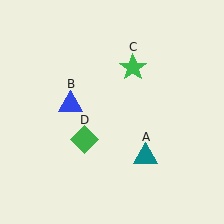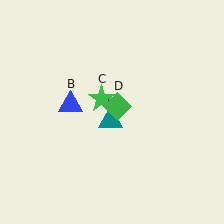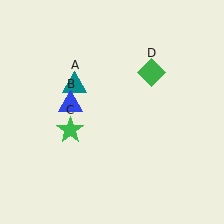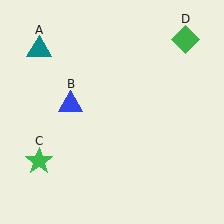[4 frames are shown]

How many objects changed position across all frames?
3 objects changed position: teal triangle (object A), green star (object C), green diamond (object D).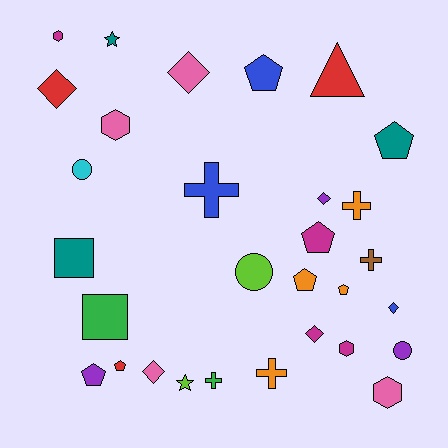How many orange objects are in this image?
There are 4 orange objects.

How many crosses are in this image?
There are 5 crosses.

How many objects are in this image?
There are 30 objects.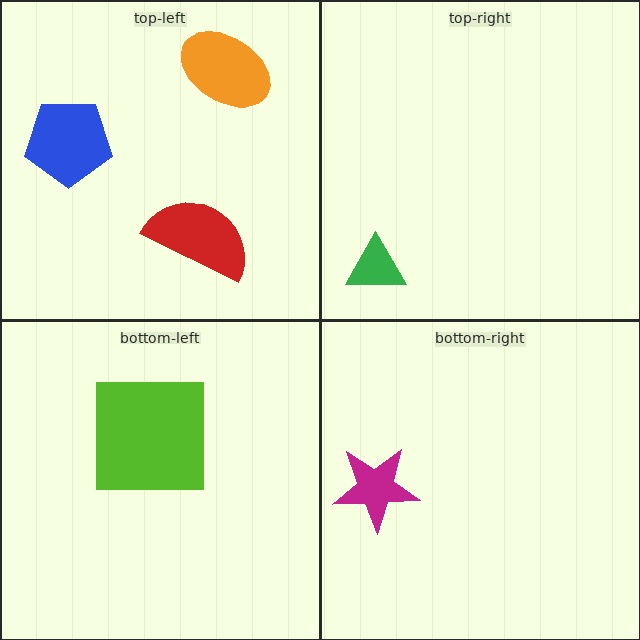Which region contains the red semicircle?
The top-left region.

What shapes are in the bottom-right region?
The magenta star.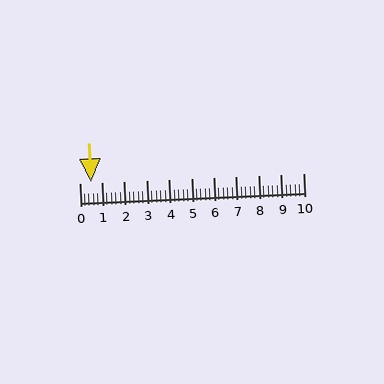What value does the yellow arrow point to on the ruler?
The yellow arrow points to approximately 0.5.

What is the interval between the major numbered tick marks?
The major tick marks are spaced 1 units apart.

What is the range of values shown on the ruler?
The ruler shows values from 0 to 10.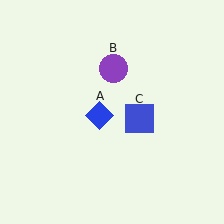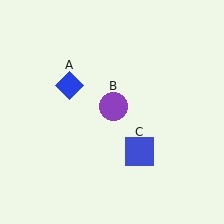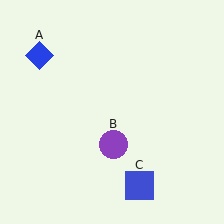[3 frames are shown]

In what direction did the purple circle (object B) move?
The purple circle (object B) moved down.